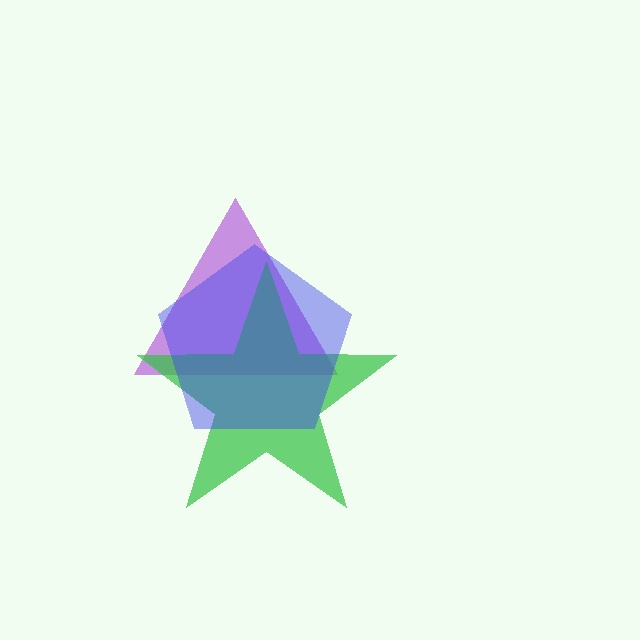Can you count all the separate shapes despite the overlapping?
Yes, there are 3 separate shapes.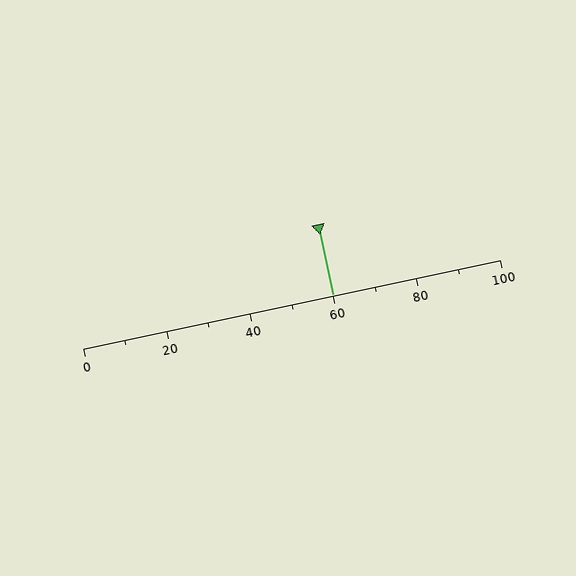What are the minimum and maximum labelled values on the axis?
The axis runs from 0 to 100.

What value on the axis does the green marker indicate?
The marker indicates approximately 60.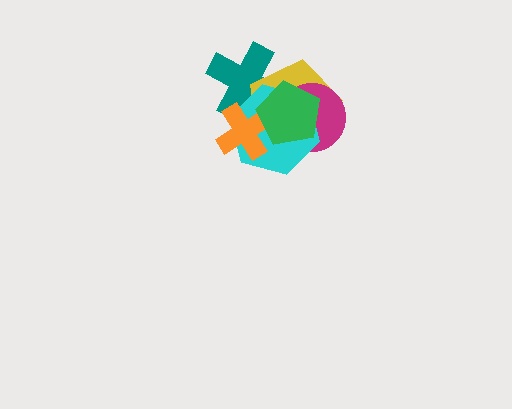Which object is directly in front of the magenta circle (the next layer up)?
The cyan hexagon is directly in front of the magenta circle.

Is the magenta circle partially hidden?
Yes, it is partially covered by another shape.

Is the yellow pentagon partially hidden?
Yes, it is partially covered by another shape.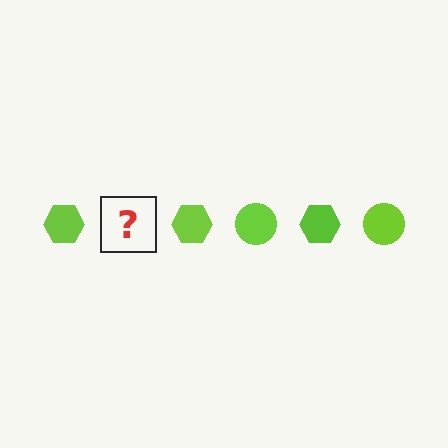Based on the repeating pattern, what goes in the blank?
The blank should be a lime circle.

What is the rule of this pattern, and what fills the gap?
The rule is that the pattern cycles through hexagon, circle shapes in lime. The gap should be filled with a lime circle.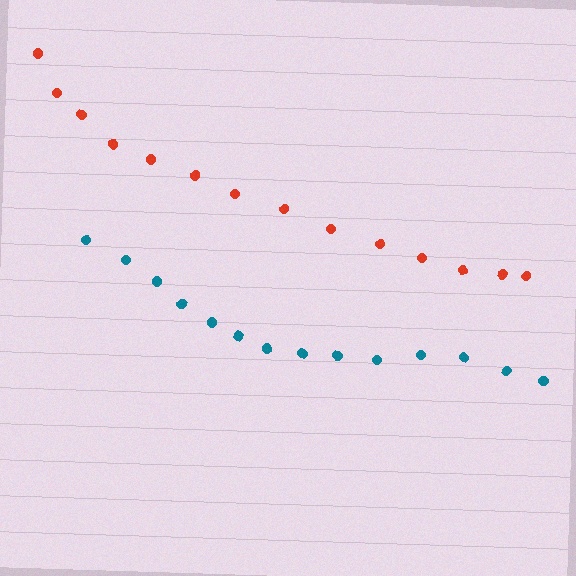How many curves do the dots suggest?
There are 2 distinct paths.